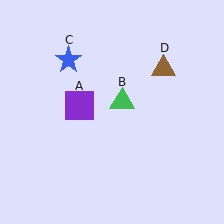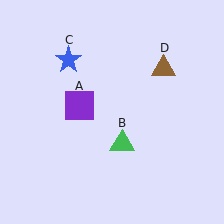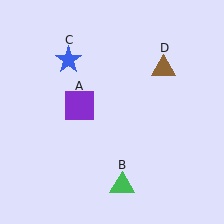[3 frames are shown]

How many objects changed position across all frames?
1 object changed position: green triangle (object B).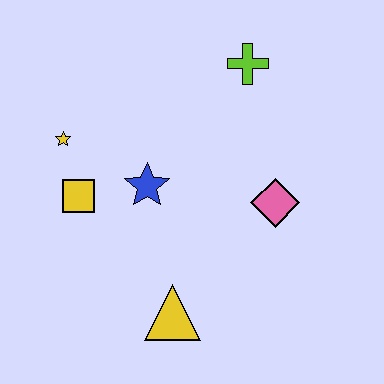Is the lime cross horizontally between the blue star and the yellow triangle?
No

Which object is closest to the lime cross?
The pink diamond is closest to the lime cross.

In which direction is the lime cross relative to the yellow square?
The lime cross is to the right of the yellow square.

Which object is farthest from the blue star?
The lime cross is farthest from the blue star.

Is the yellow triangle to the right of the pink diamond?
No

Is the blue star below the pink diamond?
No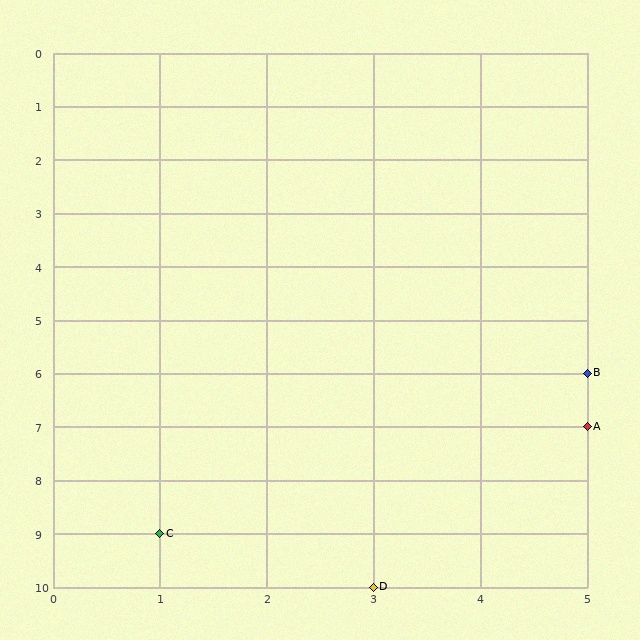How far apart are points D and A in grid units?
Points D and A are 2 columns and 3 rows apart (about 3.6 grid units diagonally).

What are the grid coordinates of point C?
Point C is at grid coordinates (1, 9).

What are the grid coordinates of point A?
Point A is at grid coordinates (5, 7).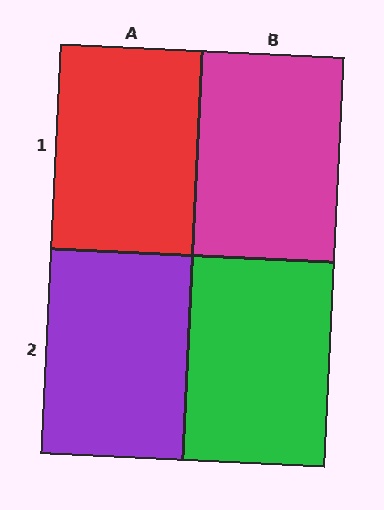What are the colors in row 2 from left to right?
Purple, green.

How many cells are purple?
1 cell is purple.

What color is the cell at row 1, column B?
Magenta.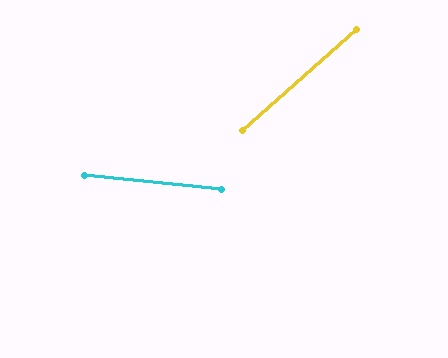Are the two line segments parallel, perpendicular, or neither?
Neither parallel nor perpendicular — they differ by about 48°.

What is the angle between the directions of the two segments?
Approximately 48 degrees.